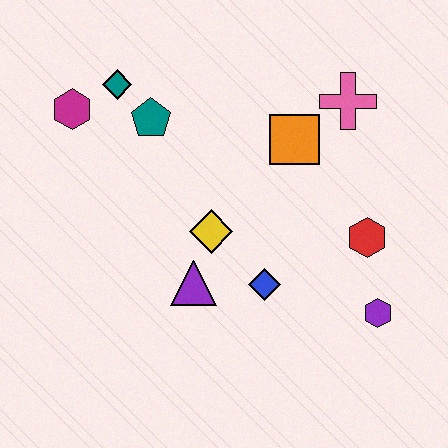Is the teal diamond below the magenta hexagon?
No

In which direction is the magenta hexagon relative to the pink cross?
The magenta hexagon is to the left of the pink cross.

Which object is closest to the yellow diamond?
The purple triangle is closest to the yellow diamond.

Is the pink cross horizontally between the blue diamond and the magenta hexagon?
No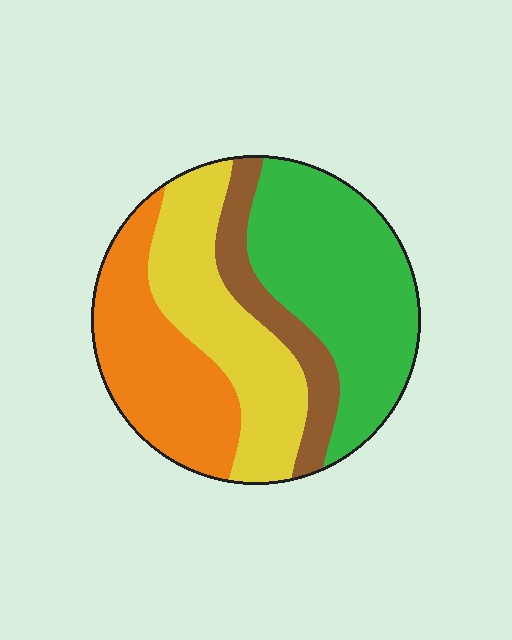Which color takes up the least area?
Brown, at roughly 15%.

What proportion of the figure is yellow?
Yellow covers 26% of the figure.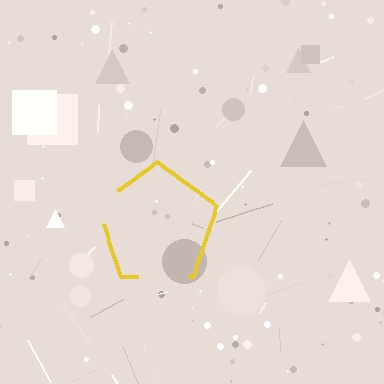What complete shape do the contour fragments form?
The contour fragments form a pentagon.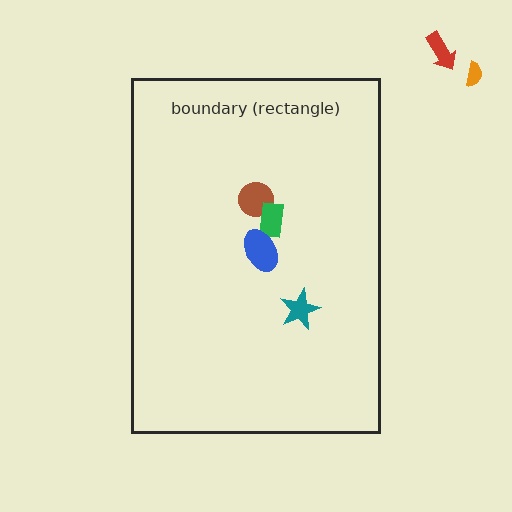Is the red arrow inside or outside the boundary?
Outside.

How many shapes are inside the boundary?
4 inside, 2 outside.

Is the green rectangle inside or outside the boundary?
Inside.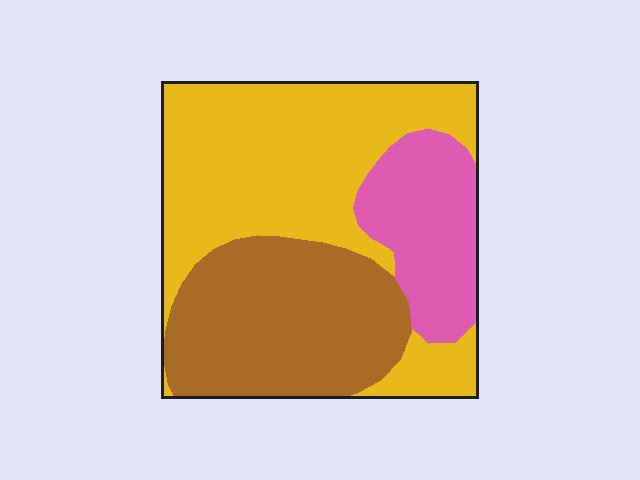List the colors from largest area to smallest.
From largest to smallest: yellow, brown, pink.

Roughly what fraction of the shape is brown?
Brown covers 33% of the shape.